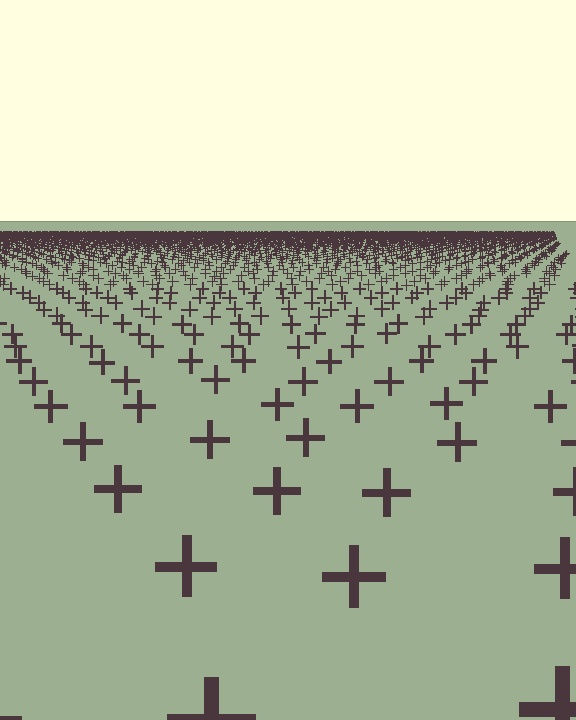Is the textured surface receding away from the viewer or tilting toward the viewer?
The surface is receding away from the viewer. Texture elements get smaller and denser toward the top.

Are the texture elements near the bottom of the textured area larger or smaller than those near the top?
Larger. Near the bottom, elements are closer to the viewer and appear at a bigger on-screen size.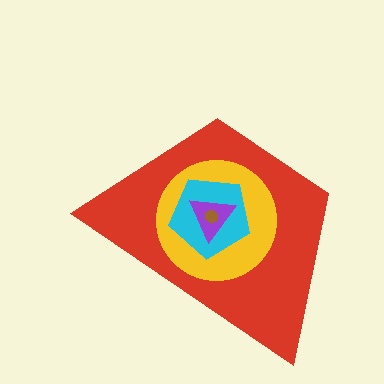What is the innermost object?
The brown hexagon.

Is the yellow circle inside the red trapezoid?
Yes.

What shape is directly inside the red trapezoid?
The yellow circle.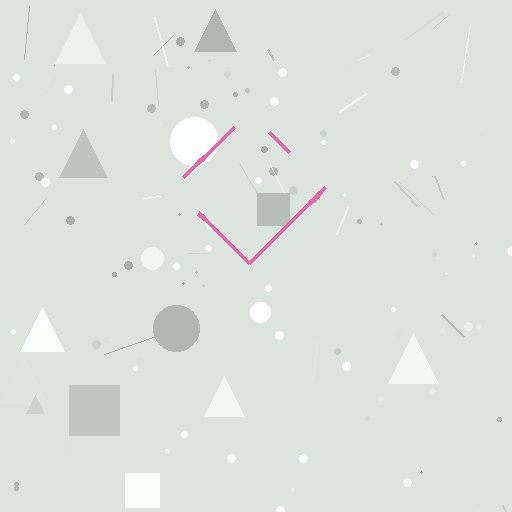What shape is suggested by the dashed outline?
The dashed outline suggests a diamond.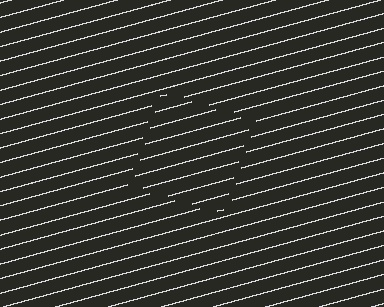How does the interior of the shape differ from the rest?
The interior of the shape contains the same grating, shifted by half a period — the contour is defined by the phase discontinuity where line-ends from the inner and outer gratings abut.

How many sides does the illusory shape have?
4 sides — the line-ends trace a square.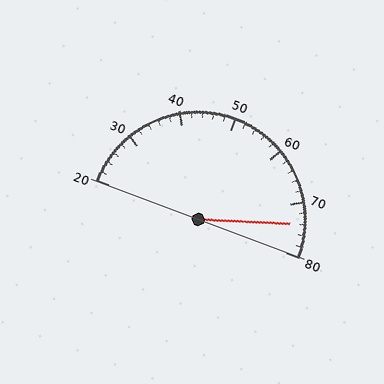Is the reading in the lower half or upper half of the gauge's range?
The reading is in the upper half of the range (20 to 80).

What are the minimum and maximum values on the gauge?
The gauge ranges from 20 to 80.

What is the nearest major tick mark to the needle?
The nearest major tick mark is 70.